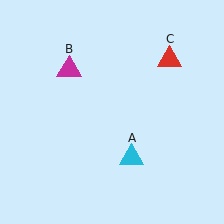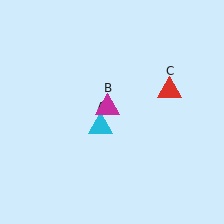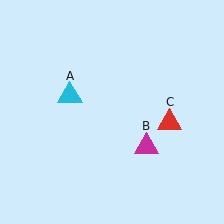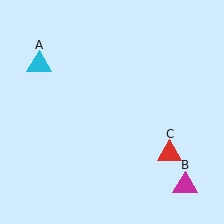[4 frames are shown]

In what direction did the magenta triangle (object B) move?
The magenta triangle (object B) moved down and to the right.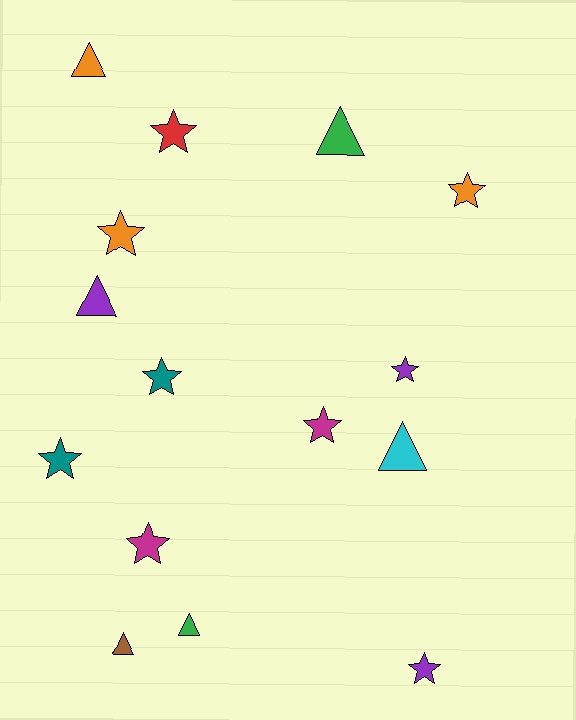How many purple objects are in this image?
There are 3 purple objects.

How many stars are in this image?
There are 9 stars.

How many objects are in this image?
There are 15 objects.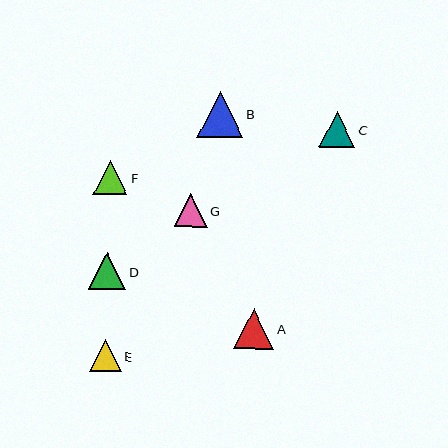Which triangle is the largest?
Triangle B is the largest with a size of approximately 45 pixels.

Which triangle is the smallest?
Triangle E is the smallest with a size of approximately 32 pixels.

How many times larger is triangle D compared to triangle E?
Triangle D is approximately 1.2 times the size of triangle E.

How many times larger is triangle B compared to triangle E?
Triangle B is approximately 1.4 times the size of triangle E.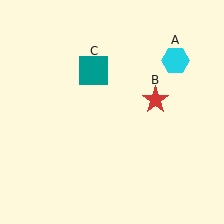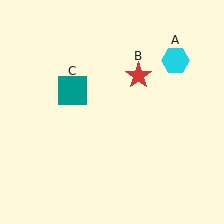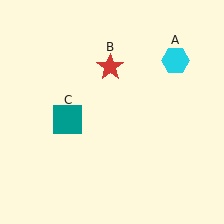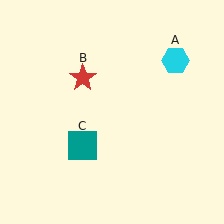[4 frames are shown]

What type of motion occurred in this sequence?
The red star (object B), teal square (object C) rotated counterclockwise around the center of the scene.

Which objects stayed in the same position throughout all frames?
Cyan hexagon (object A) remained stationary.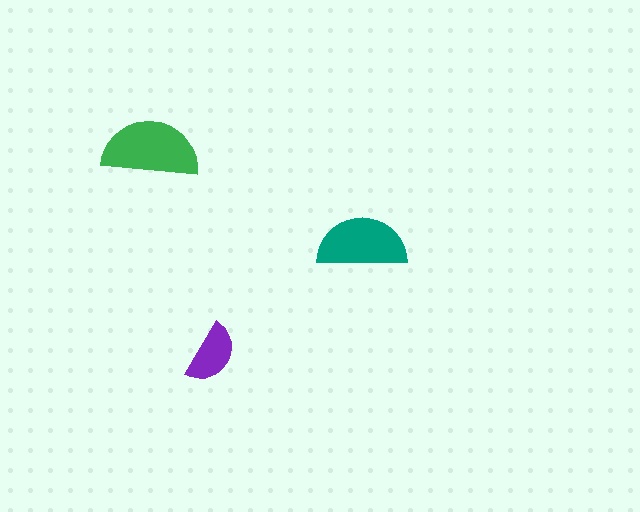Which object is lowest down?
The purple semicircle is bottommost.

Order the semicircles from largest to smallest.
the green one, the teal one, the purple one.